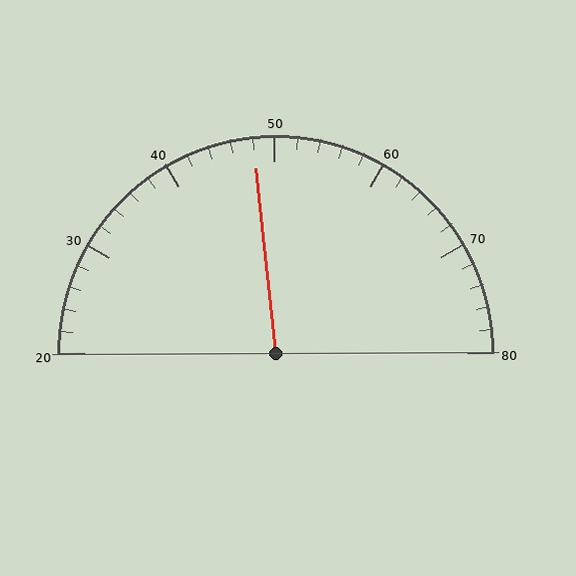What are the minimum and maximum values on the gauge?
The gauge ranges from 20 to 80.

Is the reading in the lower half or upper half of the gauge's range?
The reading is in the lower half of the range (20 to 80).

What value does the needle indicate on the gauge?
The needle indicates approximately 48.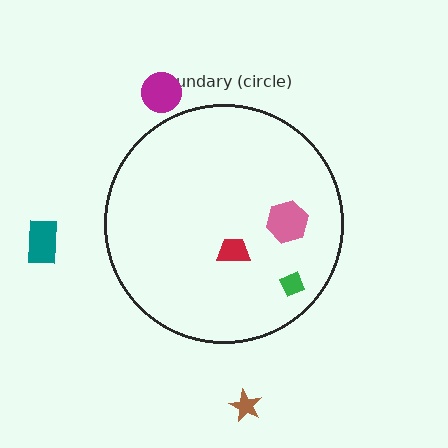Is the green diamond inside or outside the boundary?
Inside.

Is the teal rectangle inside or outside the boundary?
Outside.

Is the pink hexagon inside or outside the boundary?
Inside.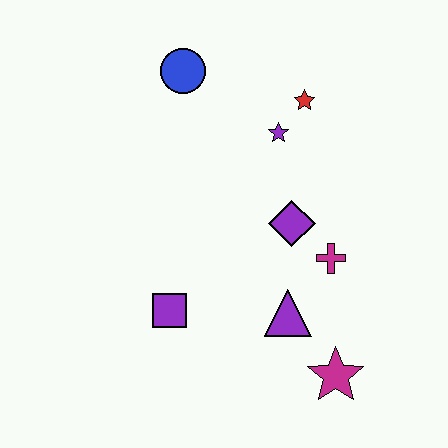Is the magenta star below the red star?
Yes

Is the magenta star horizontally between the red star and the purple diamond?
No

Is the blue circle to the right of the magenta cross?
No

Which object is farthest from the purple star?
The magenta star is farthest from the purple star.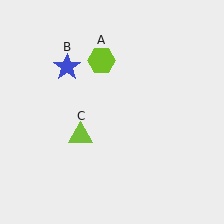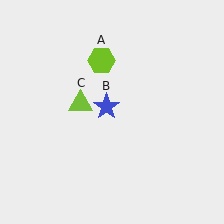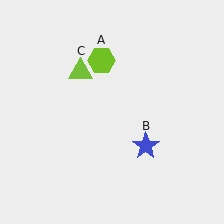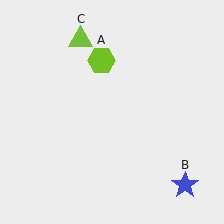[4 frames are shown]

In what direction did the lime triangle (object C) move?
The lime triangle (object C) moved up.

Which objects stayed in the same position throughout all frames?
Lime hexagon (object A) remained stationary.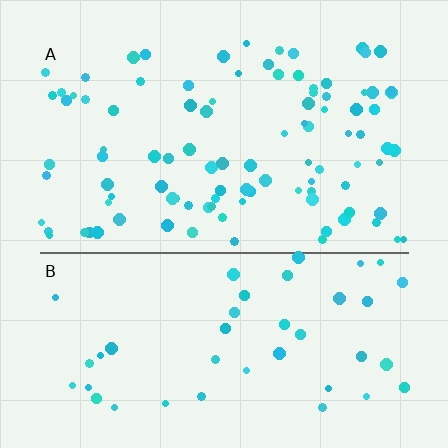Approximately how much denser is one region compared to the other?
Approximately 2.2× — region A over region B.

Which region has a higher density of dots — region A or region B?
A (the top).